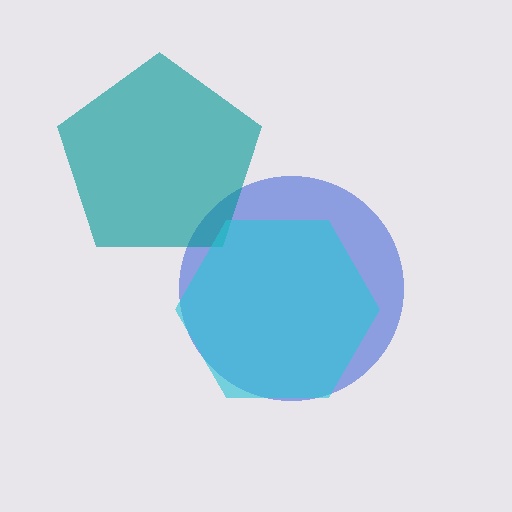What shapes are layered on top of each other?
The layered shapes are: a blue circle, a teal pentagon, a cyan hexagon.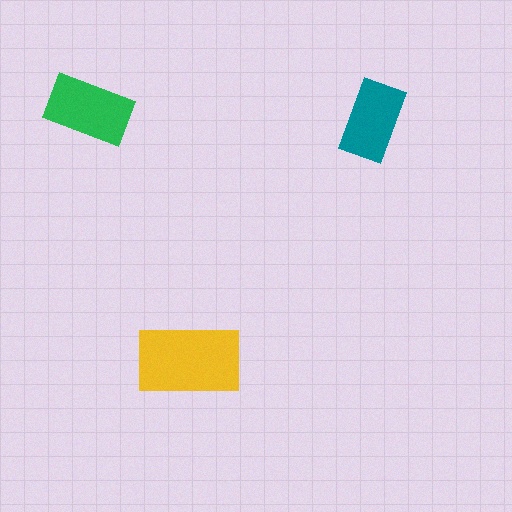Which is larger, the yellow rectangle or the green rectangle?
The yellow one.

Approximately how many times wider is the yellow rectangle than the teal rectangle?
About 1.5 times wider.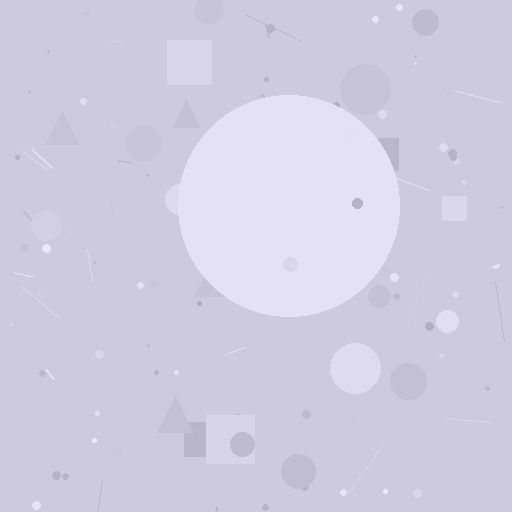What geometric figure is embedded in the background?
A circle is embedded in the background.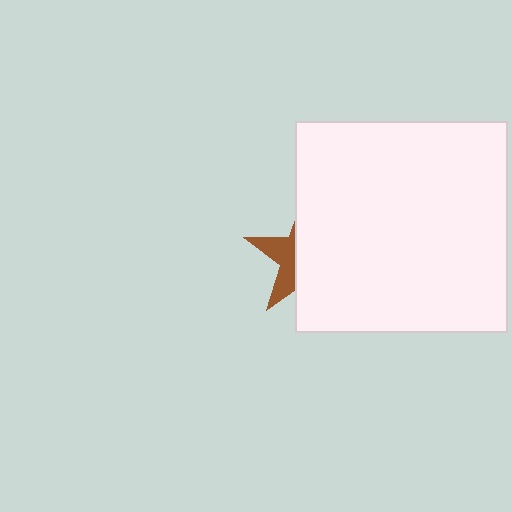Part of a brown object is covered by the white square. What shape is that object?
It is a star.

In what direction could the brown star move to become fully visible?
The brown star could move left. That would shift it out from behind the white square entirely.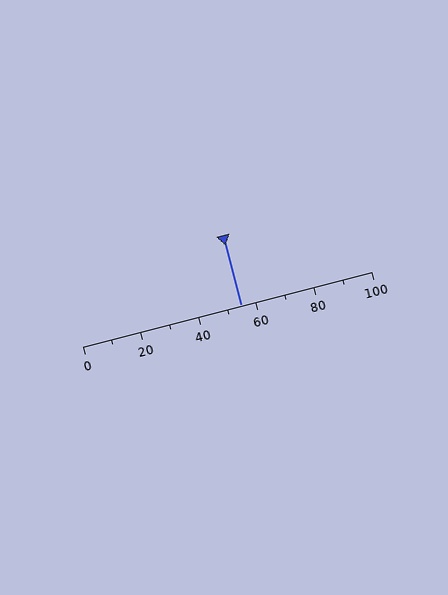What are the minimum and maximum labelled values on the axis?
The axis runs from 0 to 100.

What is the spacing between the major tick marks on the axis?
The major ticks are spaced 20 apart.